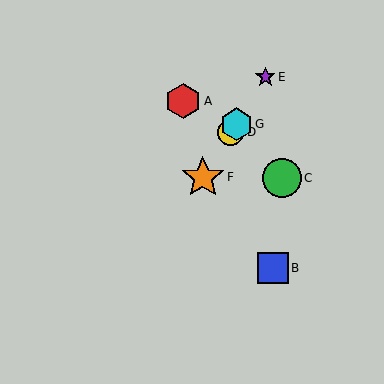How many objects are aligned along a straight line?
4 objects (D, E, F, G) are aligned along a straight line.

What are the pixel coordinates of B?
Object B is at (273, 268).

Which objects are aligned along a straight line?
Objects D, E, F, G are aligned along a straight line.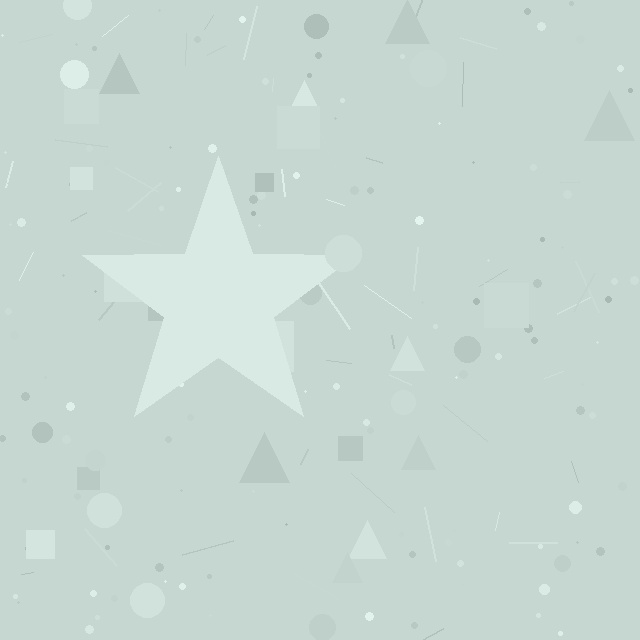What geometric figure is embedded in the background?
A star is embedded in the background.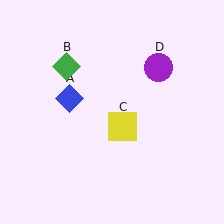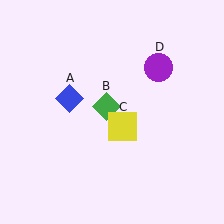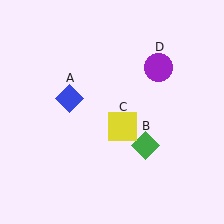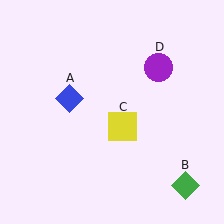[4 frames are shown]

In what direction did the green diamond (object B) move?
The green diamond (object B) moved down and to the right.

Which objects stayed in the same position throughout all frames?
Blue diamond (object A) and yellow square (object C) and purple circle (object D) remained stationary.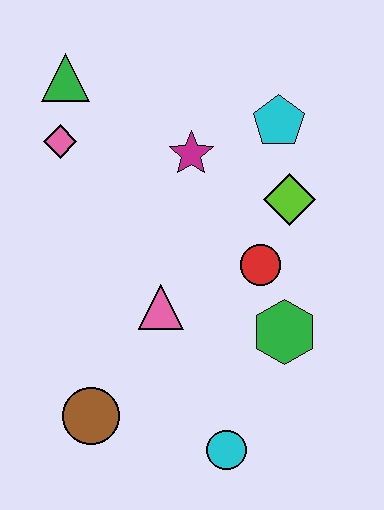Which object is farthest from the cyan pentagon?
The brown circle is farthest from the cyan pentagon.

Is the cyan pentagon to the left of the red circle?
No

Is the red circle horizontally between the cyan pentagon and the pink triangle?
Yes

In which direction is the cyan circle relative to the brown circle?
The cyan circle is to the right of the brown circle.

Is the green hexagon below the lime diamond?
Yes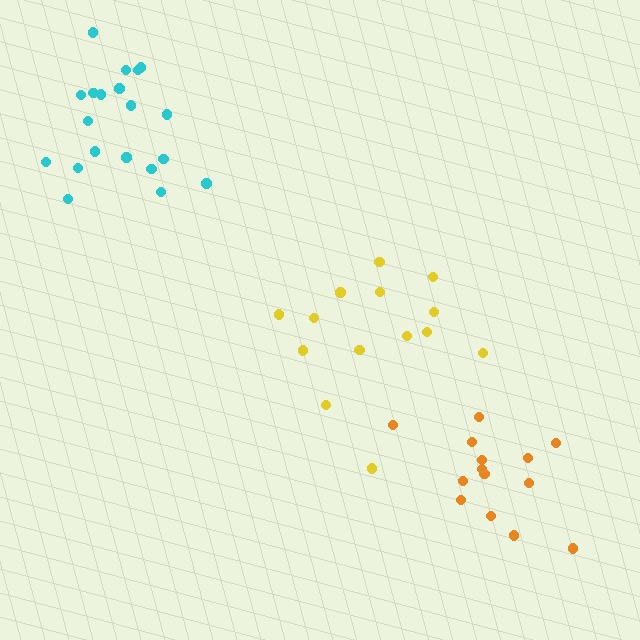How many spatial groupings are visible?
There are 3 spatial groupings.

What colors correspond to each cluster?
The clusters are colored: yellow, cyan, orange.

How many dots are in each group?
Group 1: 14 dots, Group 2: 20 dots, Group 3: 14 dots (48 total).